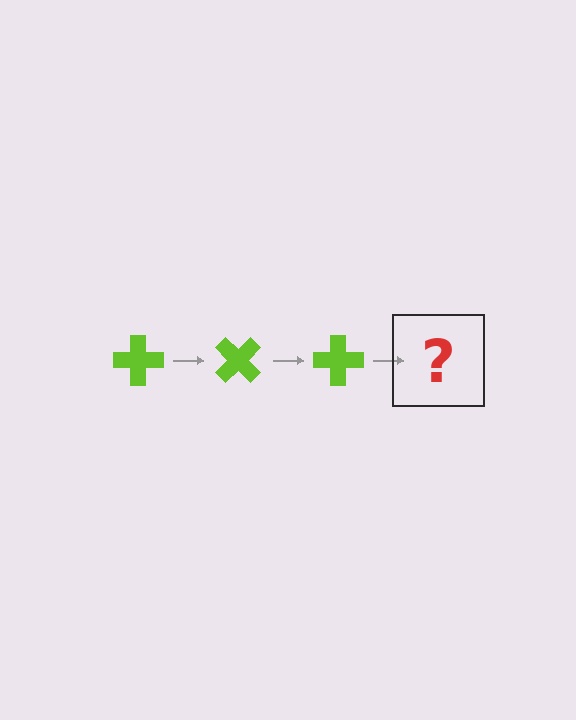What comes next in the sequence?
The next element should be a lime cross rotated 135 degrees.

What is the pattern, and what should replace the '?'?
The pattern is that the cross rotates 45 degrees each step. The '?' should be a lime cross rotated 135 degrees.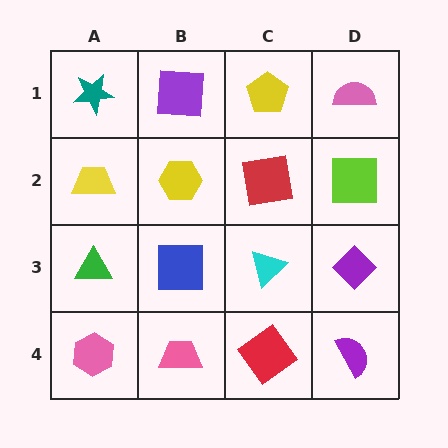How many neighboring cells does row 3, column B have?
4.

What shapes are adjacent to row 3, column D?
A lime square (row 2, column D), a purple semicircle (row 4, column D), a cyan triangle (row 3, column C).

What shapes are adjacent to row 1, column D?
A lime square (row 2, column D), a yellow pentagon (row 1, column C).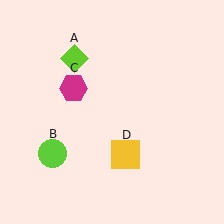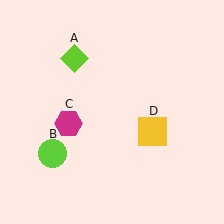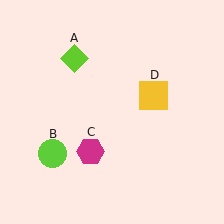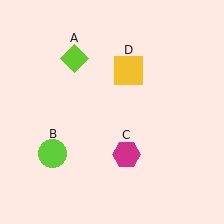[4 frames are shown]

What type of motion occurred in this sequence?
The magenta hexagon (object C), yellow square (object D) rotated counterclockwise around the center of the scene.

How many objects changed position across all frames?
2 objects changed position: magenta hexagon (object C), yellow square (object D).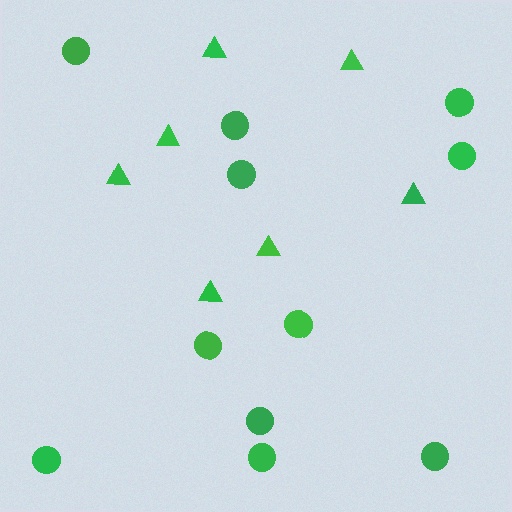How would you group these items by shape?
There are 2 groups: one group of triangles (7) and one group of circles (11).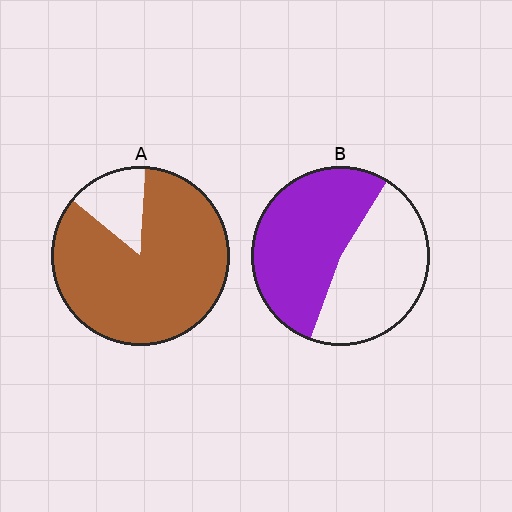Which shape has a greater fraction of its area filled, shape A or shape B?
Shape A.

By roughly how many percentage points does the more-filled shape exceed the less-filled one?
By roughly 30 percentage points (A over B).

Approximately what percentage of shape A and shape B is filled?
A is approximately 85% and B is approximately 55%.